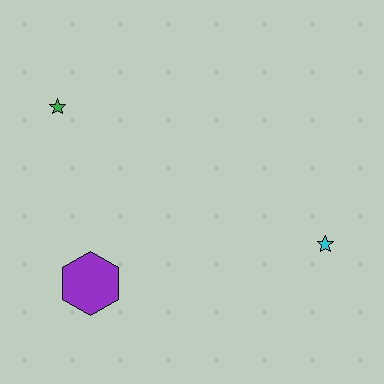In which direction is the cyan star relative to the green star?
The cyan star is to the right of the green star.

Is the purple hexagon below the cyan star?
Yes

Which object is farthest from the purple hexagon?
The cyan star is farthest from the purple hexagon.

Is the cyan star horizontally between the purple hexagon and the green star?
No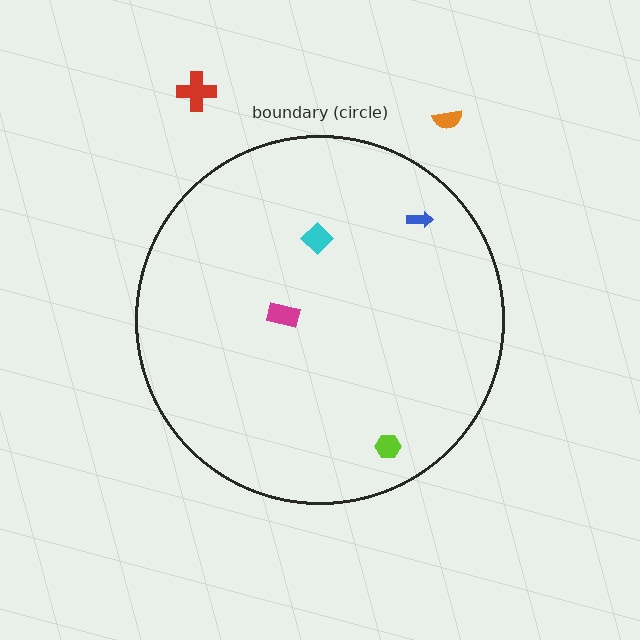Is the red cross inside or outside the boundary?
Outside.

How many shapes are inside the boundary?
4 inside, 2 outside.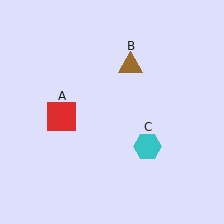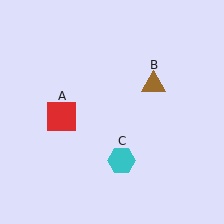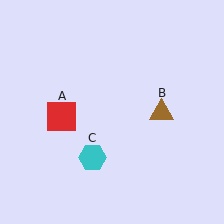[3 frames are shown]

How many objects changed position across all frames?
2 objects changed position: brown triangle (object B), cyan hexagon (object C).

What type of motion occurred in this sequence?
The brown triangle (object B), cyan hexagon (object C) rotated clockwise around the center of the scene.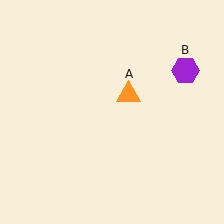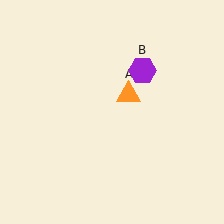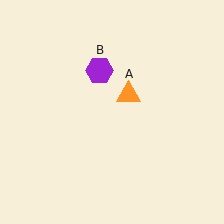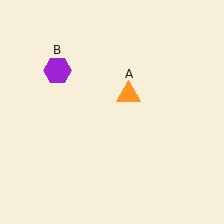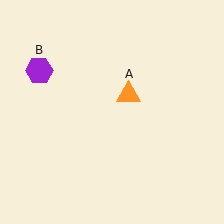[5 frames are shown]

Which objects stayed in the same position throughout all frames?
Orange triangle (object A) remained stationary.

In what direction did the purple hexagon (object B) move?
The purple hexagon (object B) moved left.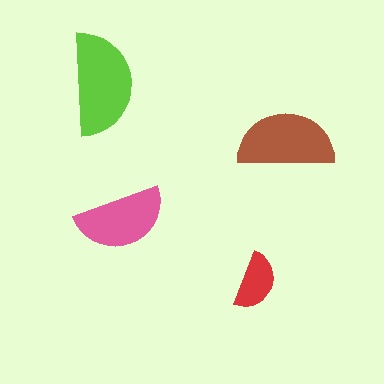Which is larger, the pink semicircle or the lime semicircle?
The lime one.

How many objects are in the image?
There are 4 objects in the image.